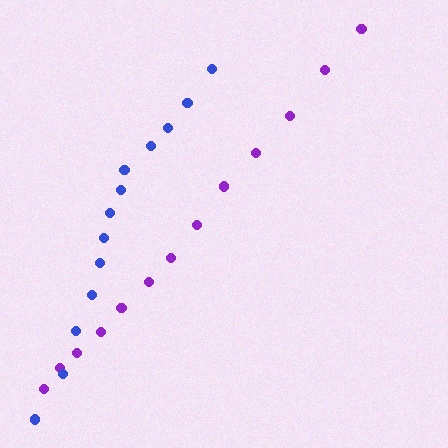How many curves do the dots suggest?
There are 2 distinct paths.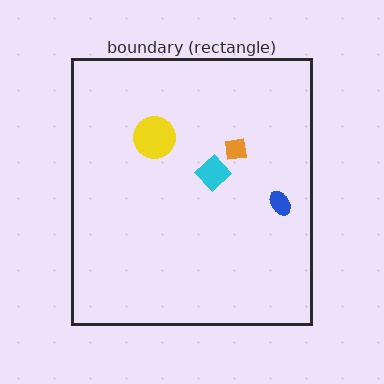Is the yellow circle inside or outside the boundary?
Inside.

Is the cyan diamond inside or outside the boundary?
Inside.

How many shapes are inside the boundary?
4 inside, 0 outside.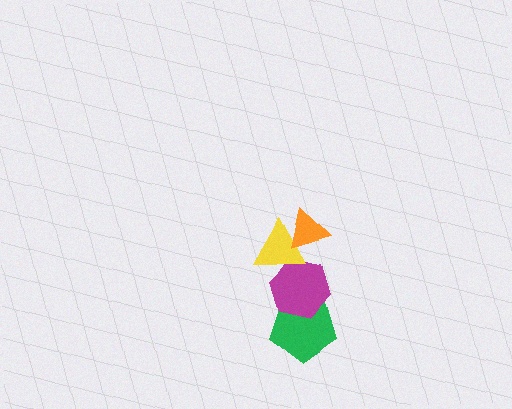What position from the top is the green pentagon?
The green pentagon is 4th from the top.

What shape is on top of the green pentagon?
The magenta hexagon is on top of the green pentagon.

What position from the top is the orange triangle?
The orange triangle is 1st from the top.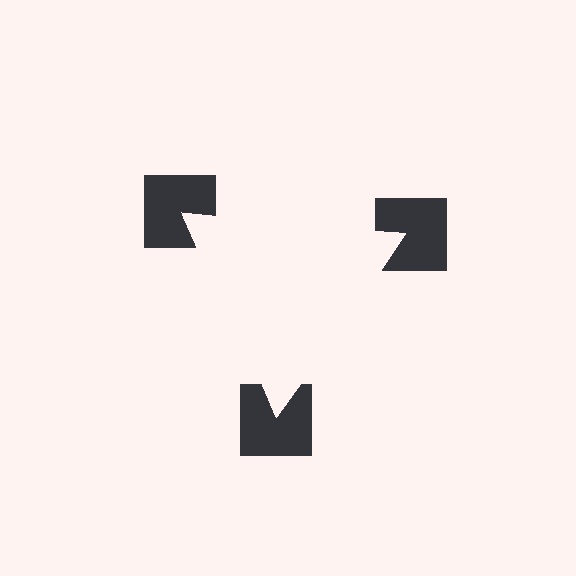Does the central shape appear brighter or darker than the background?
It typically appears slightly brighter than the background, even though no actual brightness change is drawn.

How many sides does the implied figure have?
3 sides.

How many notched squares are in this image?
There are 3 — one at each vertex of the illusory triangle.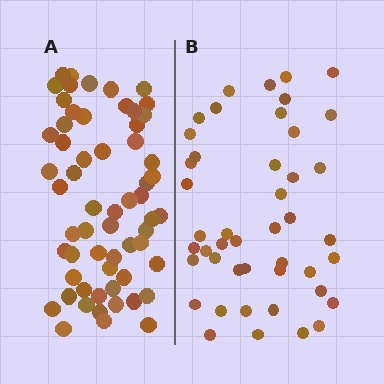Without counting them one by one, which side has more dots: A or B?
Region A (the left region) has more dots.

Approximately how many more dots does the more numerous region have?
Region A has approximately 15 more dots than region B.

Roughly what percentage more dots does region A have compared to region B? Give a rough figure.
About 35% more.